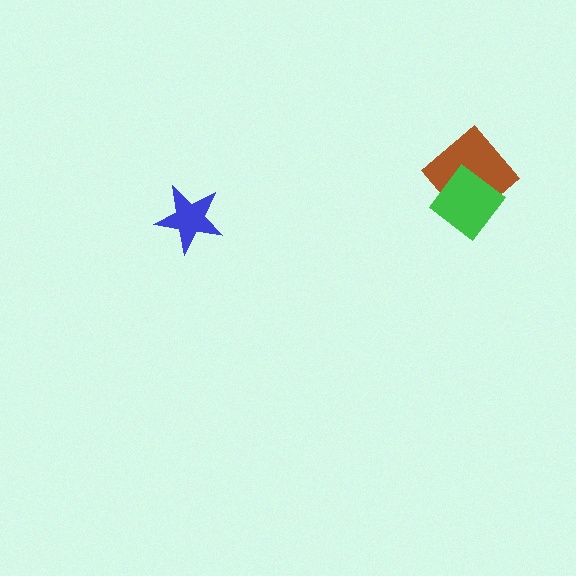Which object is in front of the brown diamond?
The green diamond is in front of the brown diamond.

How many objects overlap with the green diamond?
1 object overlaps with the green diamond.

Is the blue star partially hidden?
No, no other shape covers it.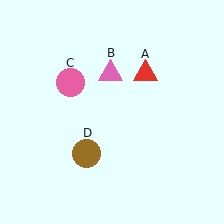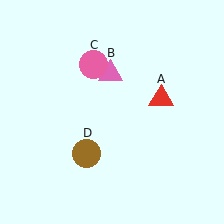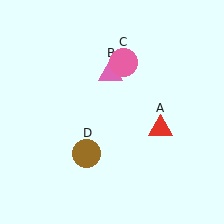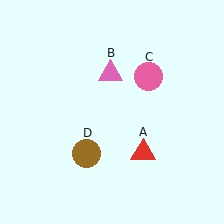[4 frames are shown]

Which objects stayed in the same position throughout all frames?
Pink triangle (object B) and brown circle (object D) remained stationary.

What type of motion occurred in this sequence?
The red triangle (object A), pink circle (object C) rotated clockwise around the center of the scene.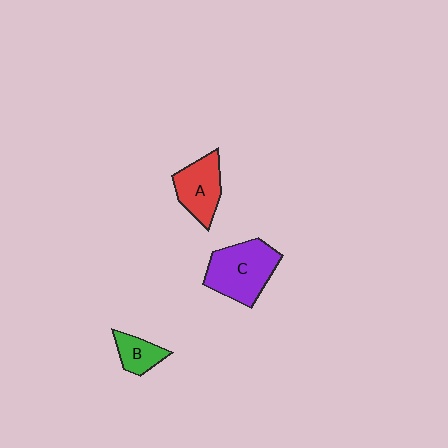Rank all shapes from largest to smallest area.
From largest to smallest: C (purple), A (red), B (green).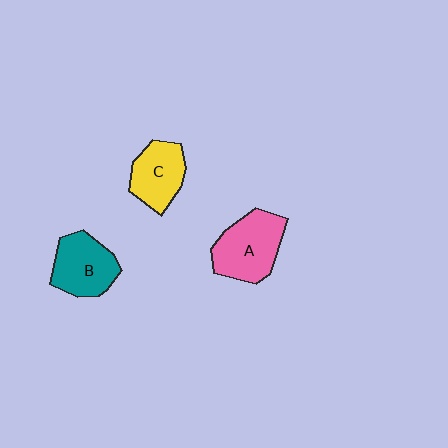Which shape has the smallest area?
Shape C (yellow).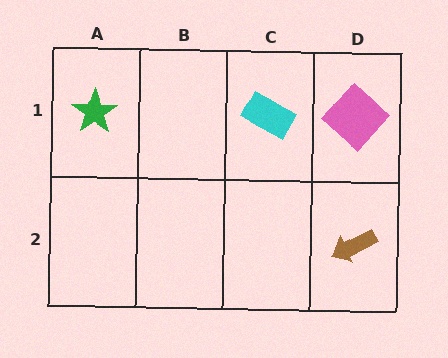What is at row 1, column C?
A cyan rectangle.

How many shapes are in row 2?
1 shape.